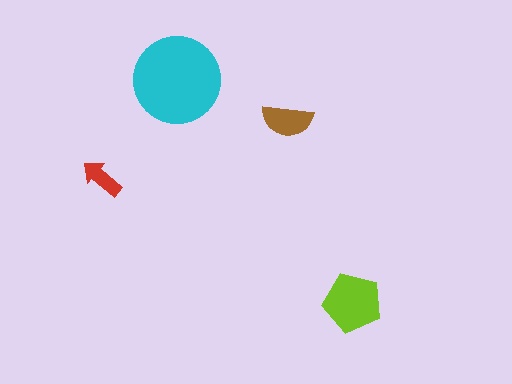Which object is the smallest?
The red arrow.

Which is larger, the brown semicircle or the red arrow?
The brown semicircle.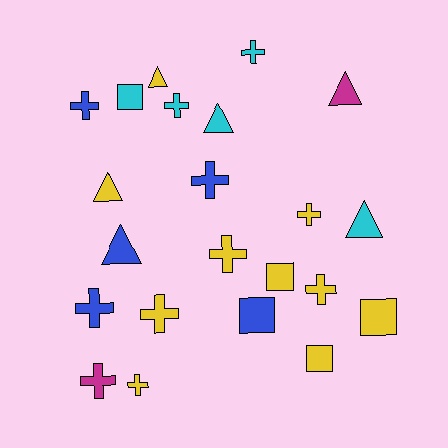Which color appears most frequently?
Yellow, with 10 objects.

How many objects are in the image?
There are 22 objects.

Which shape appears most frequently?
Cross, with 11 objects.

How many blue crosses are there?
There are 3 blue crosses.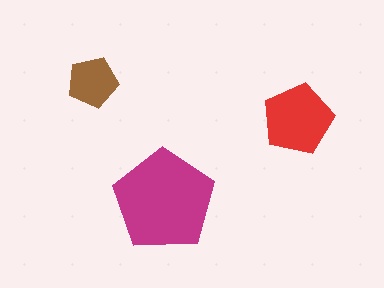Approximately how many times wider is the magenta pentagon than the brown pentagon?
About 2 times wider.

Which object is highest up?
The brown pentagon is topmost.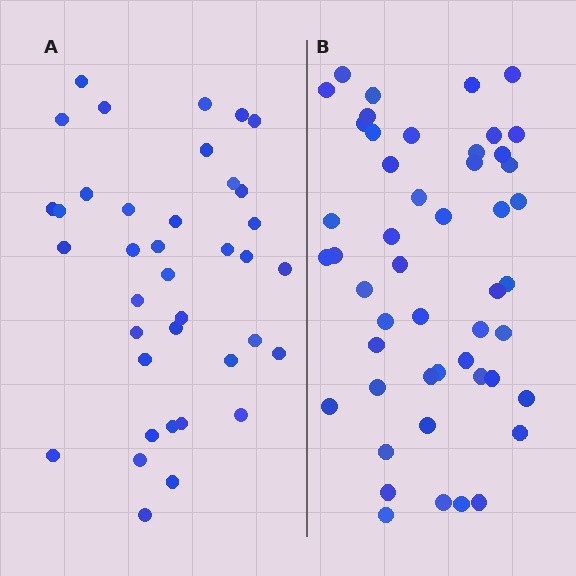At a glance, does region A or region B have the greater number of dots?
Region B (the right region) has more dots.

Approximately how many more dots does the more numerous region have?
Region B has roughly 12 or so more dots than region A.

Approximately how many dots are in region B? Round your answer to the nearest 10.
About 50 dots. (The exact count is 49, which rounds to 50.)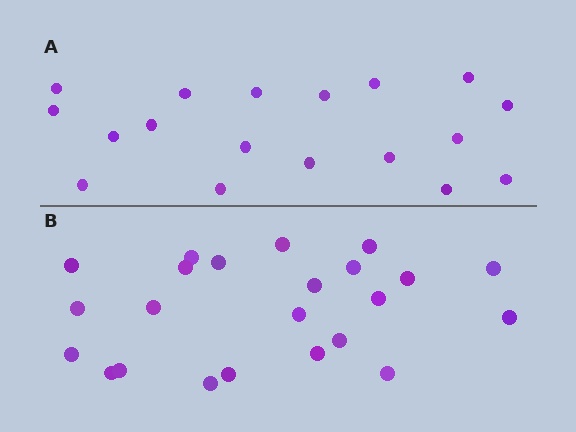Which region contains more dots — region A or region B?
Region B (the bottom region) has more dots.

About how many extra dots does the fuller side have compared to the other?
Region B has about 5 more dots than region A.